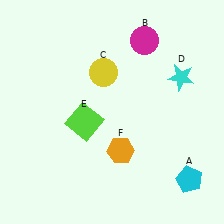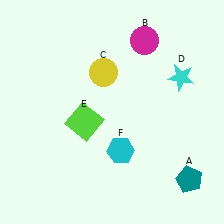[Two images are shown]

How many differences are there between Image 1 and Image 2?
There are 2 differences between the two images.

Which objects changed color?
A changed from cyan to teal. F changed from orange to cyan.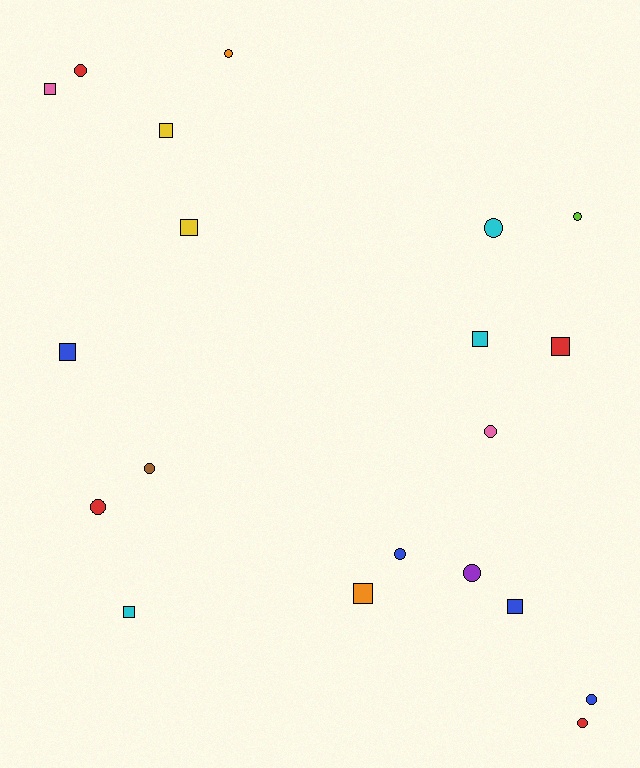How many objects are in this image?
There are 20 objects.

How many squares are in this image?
There are 9 squares.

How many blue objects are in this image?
There are 4 blue objects.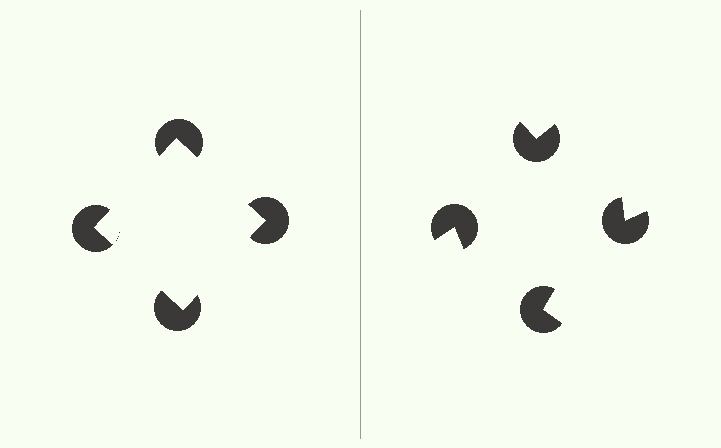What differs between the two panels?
The pac-man discs are positioned identically on both sides; only the wedge orientations differ. On the left they align to a square; on the right they are misaligned.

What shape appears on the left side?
An illusory square.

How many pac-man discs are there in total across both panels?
8 — 4 on each side.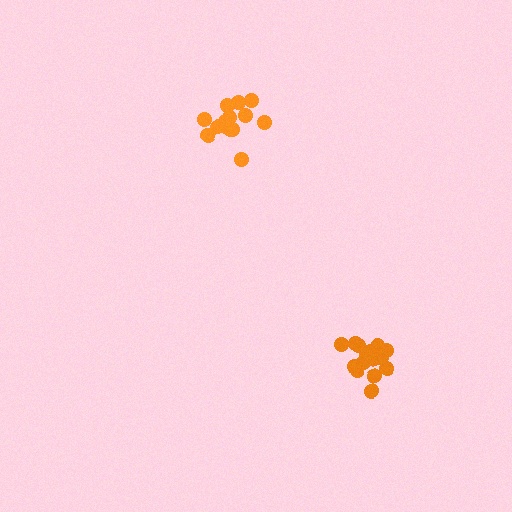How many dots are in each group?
Group 1: 14 dots, Group 2: 15 dots (29 total).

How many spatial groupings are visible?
There are 2 spatial groupings.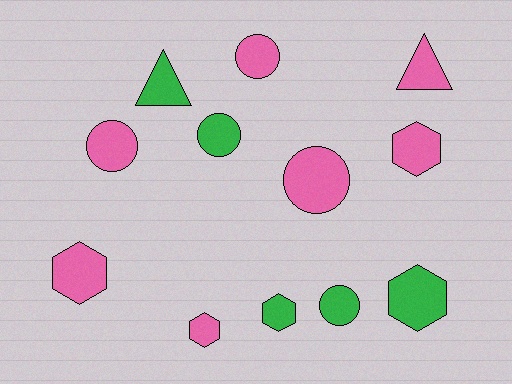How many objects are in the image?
There are 12 objects.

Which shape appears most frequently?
Hexagon, with 5 objects.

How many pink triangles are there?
There is 1 pink triangle.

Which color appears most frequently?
Pink, with 7 objects.